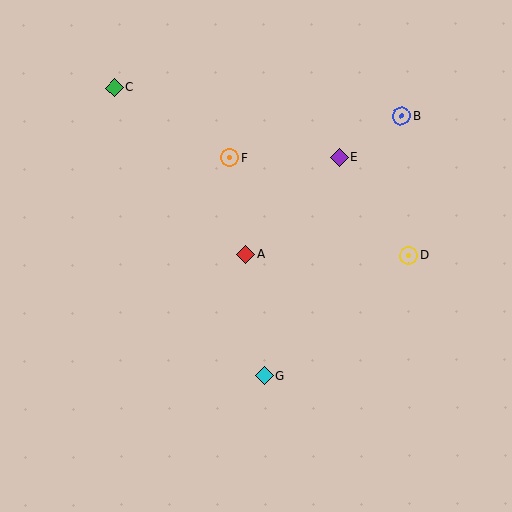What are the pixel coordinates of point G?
Point G is at (265, 376).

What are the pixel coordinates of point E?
Point E is at (339, 157).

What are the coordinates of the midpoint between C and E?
The midpoint between C and E is at (227, 122).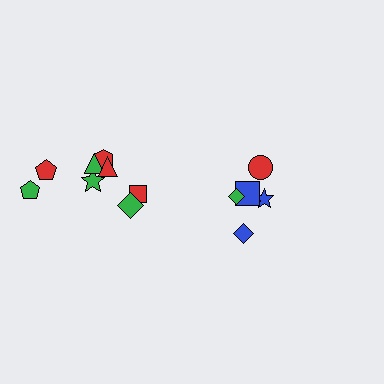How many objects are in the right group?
There are 5 objects.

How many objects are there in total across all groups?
There are 13 objects.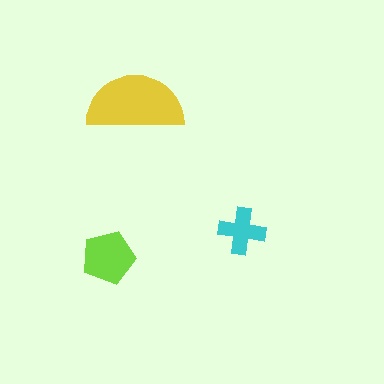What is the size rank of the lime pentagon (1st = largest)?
2nd.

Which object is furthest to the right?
The cyan cross is rightmost.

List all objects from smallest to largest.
The cyan cross, the lime pentagon, the yellow semicircle.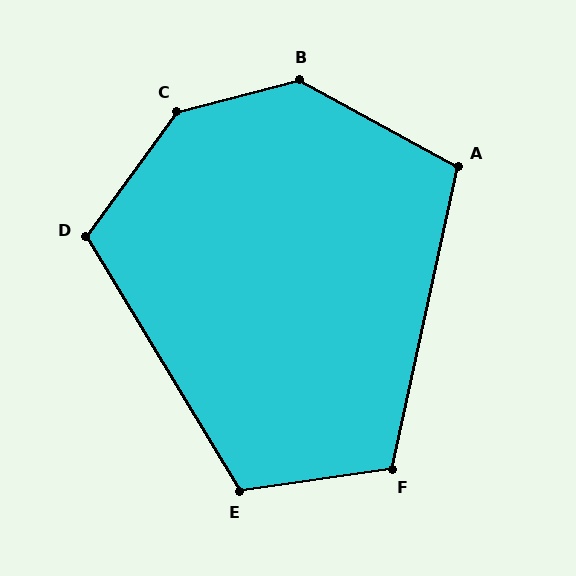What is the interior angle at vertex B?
Approximately 137 degrees (obtuse).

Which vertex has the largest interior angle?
C, at approximately 141 degrees.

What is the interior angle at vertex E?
Approximately 113 degrees (obtuse).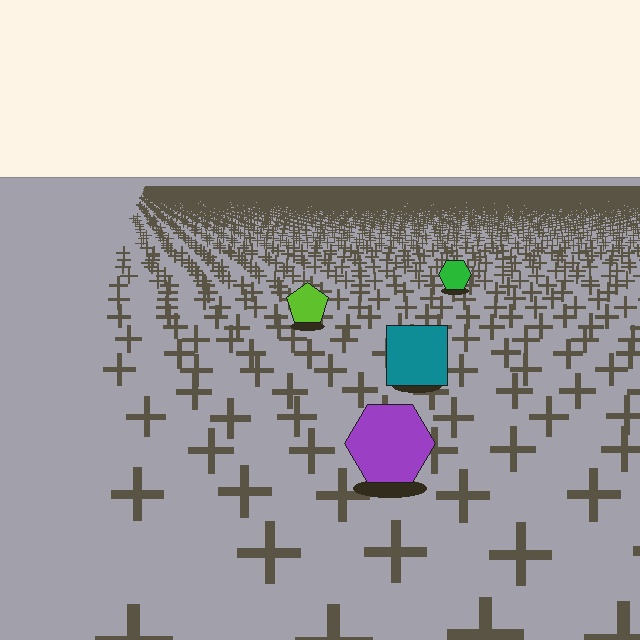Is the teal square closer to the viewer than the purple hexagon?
No. The purple hexagon is closer — you can tell from the texture gradient: the ground texture is coarser near it.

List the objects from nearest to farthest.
From nearest to farthest: the purple hexagon, the teal square, the lime pentagon, the green hexagon.